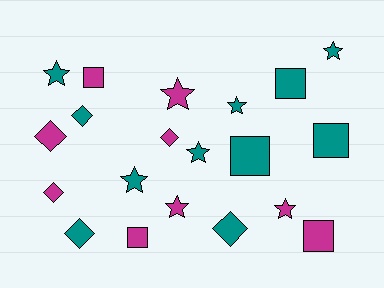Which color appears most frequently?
Teal, with 11 objects.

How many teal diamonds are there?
There are 3 teal diamonds.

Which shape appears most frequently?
Star, with 8 objects.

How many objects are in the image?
There are 20 objects.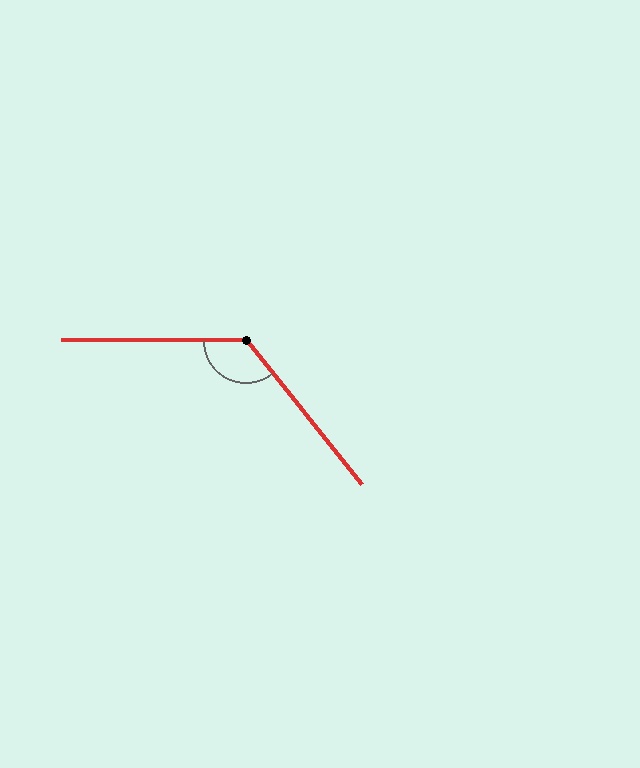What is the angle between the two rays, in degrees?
Approximately 129 degrees.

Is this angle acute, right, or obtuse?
It is obtuse.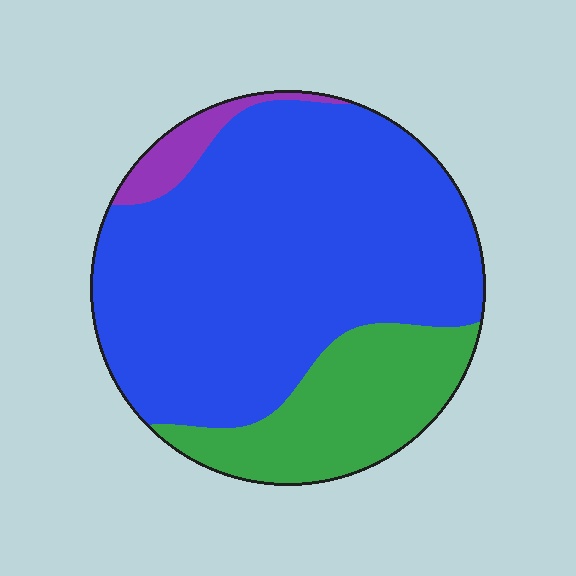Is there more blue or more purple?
Blue.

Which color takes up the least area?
Purple, at roughly 5%.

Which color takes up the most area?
Blue, at roughly 70%.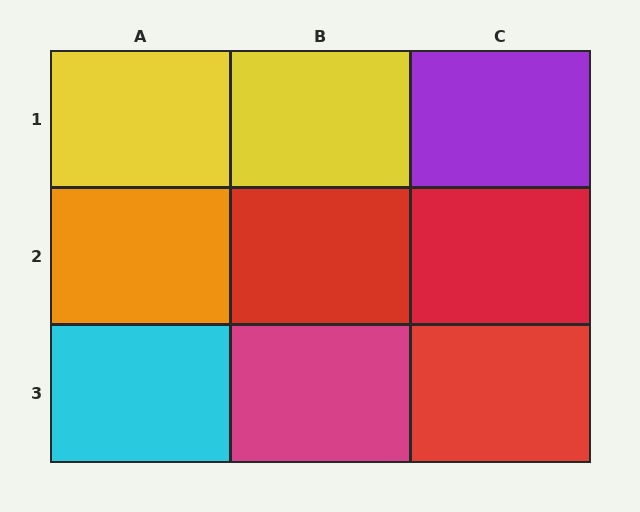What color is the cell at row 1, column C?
Purple.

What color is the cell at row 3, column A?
Cyan.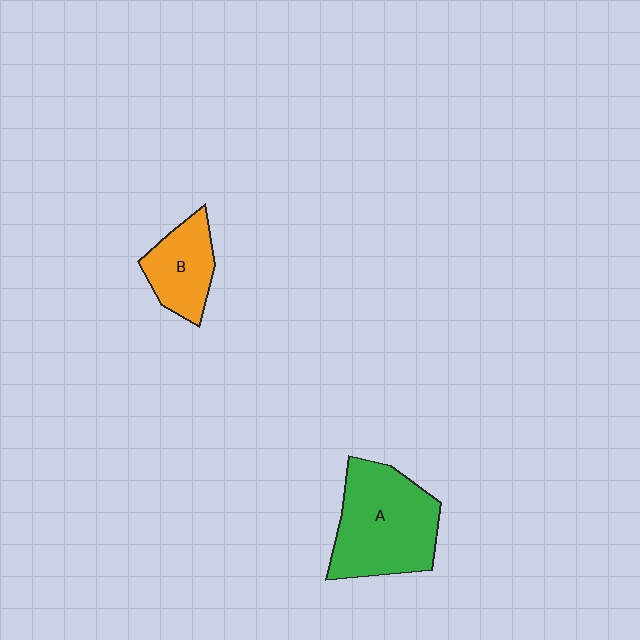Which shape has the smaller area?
Shape B (orange).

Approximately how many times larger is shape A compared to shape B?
Approximately 1.8 times.